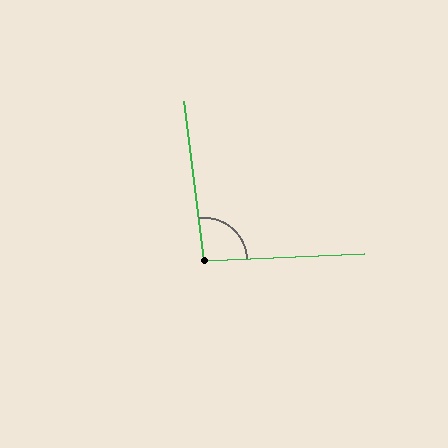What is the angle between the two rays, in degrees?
Approximately 95 degrees.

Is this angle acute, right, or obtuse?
It is approximately a right angle.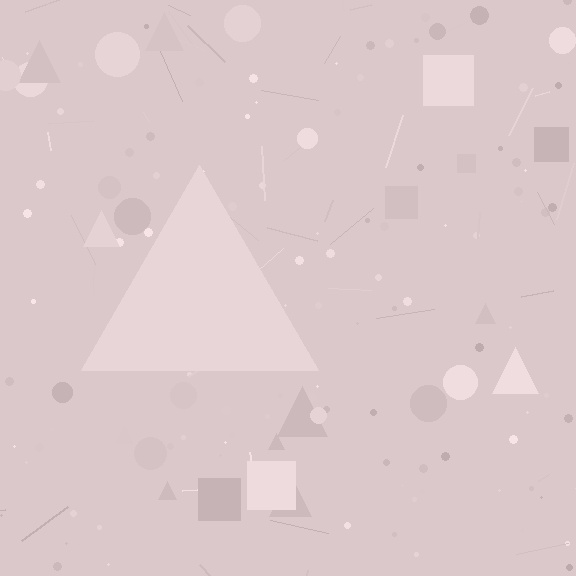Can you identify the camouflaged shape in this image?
The camouflaged shape is a triangle.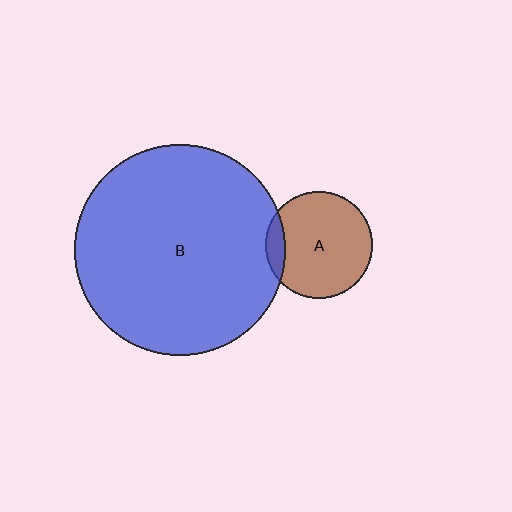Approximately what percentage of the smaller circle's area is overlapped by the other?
Approximately 10%.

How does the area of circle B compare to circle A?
Approximately 3.9 times.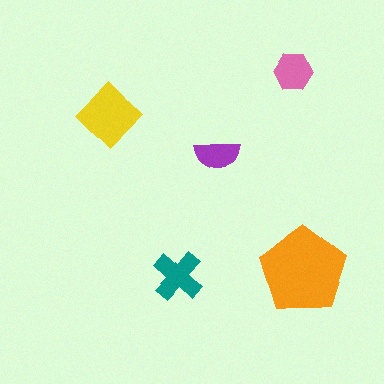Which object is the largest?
The orange pentagon.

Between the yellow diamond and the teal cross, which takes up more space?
The yellow diamond.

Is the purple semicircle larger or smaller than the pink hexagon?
Smaller.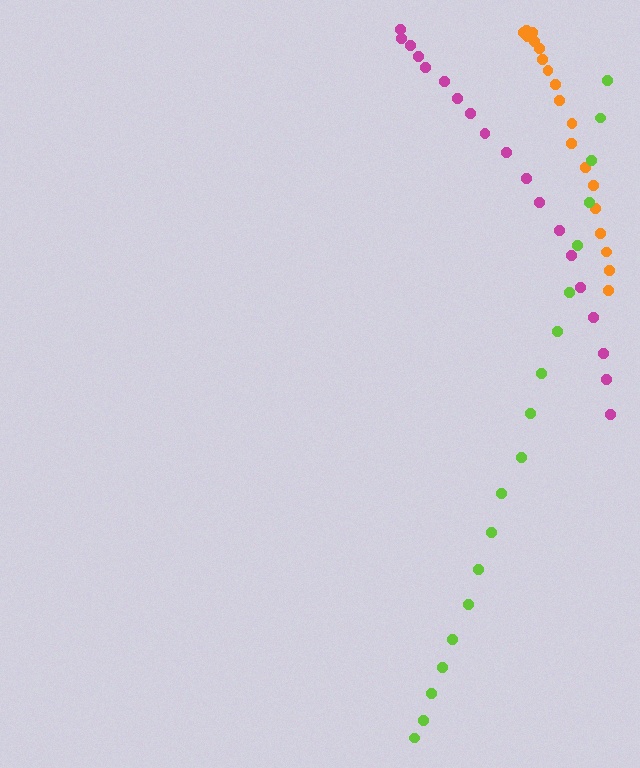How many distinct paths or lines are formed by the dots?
There are 3 distinct paths.